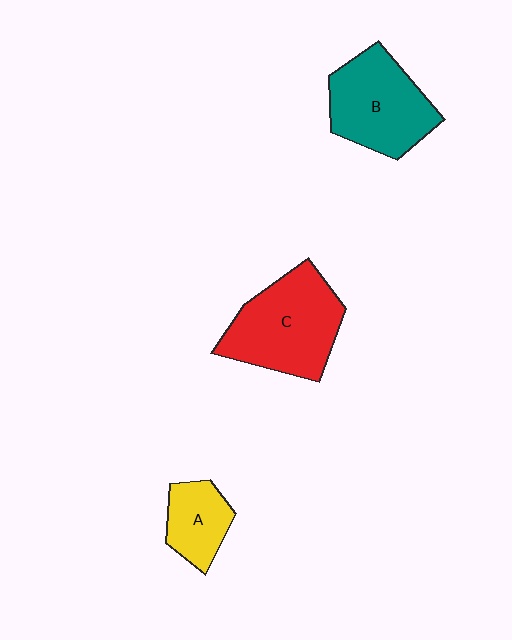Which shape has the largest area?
Shape C (red).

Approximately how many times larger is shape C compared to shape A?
Approximately 2.1 times.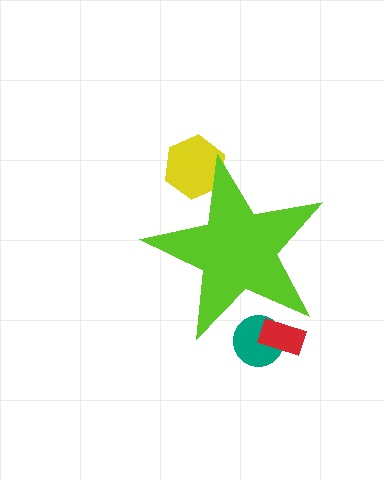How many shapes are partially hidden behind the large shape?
3 shapes are partially hidden.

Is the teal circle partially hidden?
Yes, the teal circle is partially hidden behind the lime star.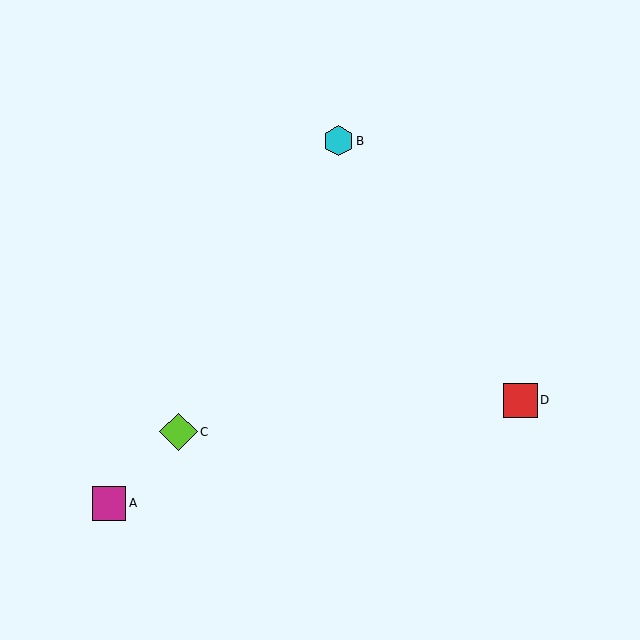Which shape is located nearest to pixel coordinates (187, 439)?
The lime diamond (labeled C) at (179, 432) is nearest to that location.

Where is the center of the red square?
The center of the red square is at (520, 400).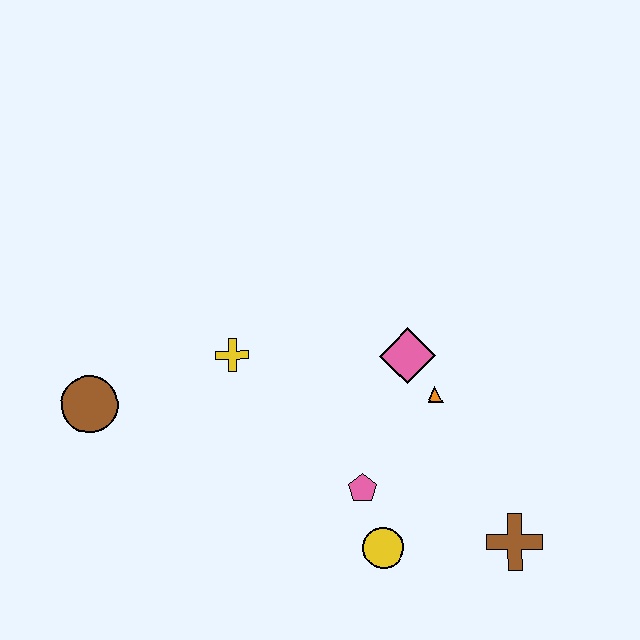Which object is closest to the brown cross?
The yellow circle is closest to the brown cross.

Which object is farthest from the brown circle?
The brown cross is farthest from the brown circle.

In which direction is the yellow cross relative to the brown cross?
The yellow cross is to the left of the brown cross.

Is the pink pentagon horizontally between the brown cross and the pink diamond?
No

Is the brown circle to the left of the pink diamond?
Yes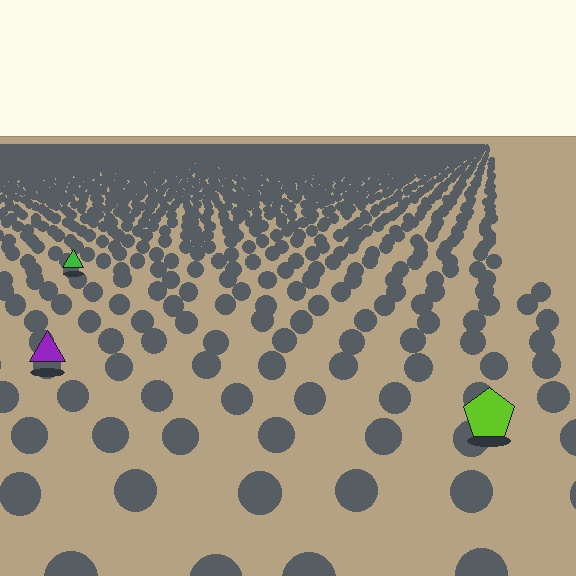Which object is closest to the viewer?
The lime pentagon is closest. The texture marks near it are larger and more spread out.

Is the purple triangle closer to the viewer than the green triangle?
Yes. The purple triangle is closer — you can tell from the texture gradient: the ground texture is coarser near it.